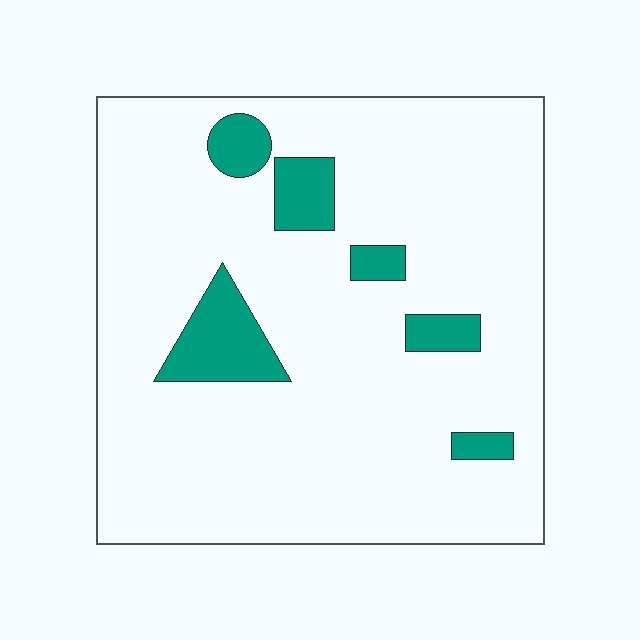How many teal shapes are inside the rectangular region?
6.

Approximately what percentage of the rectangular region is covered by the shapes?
Approximately 10%.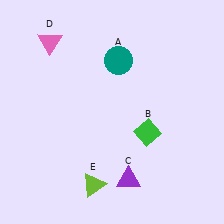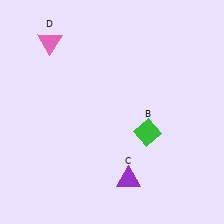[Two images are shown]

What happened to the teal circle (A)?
The teal circle (A) was removed in Image 2. It was in the top-right area of Image 1.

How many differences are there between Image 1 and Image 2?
There are 2 differences between the two images.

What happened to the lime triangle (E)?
The lime triangle (E) was removed in Image 2. It was in the bottom-left area of Image 1.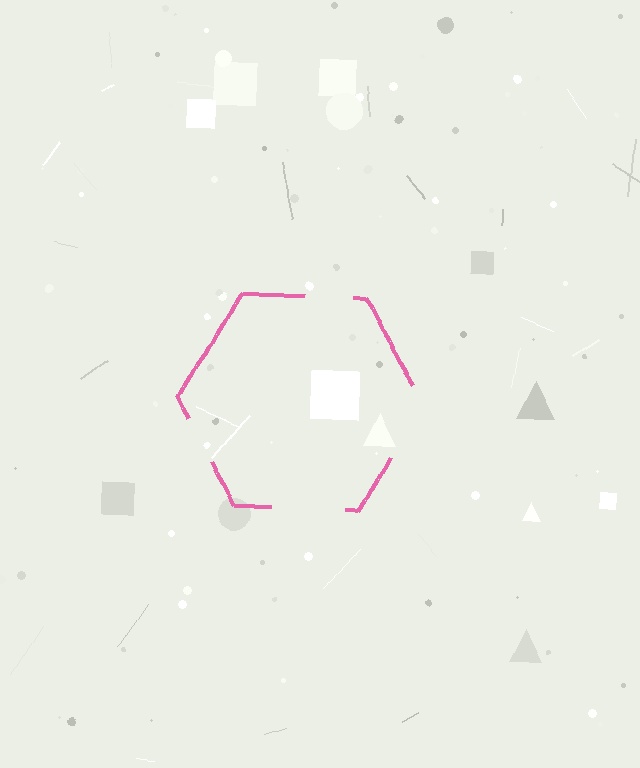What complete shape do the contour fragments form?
The contour fragments form a hexagon.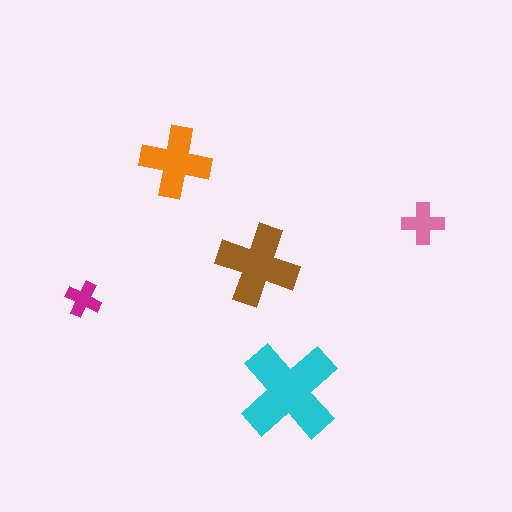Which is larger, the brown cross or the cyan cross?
The cyan one.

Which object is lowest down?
The cyan cross is bottommost.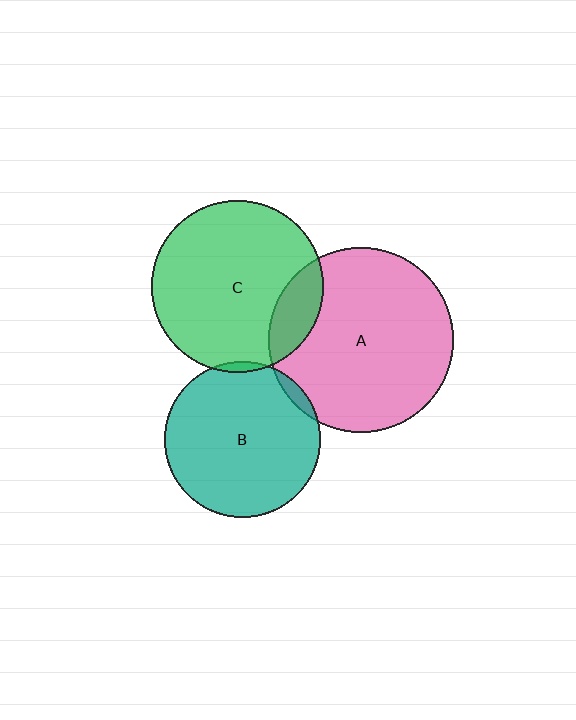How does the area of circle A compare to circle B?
Approximately 1.4 times.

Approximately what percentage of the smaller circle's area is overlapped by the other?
Approximately 15%.